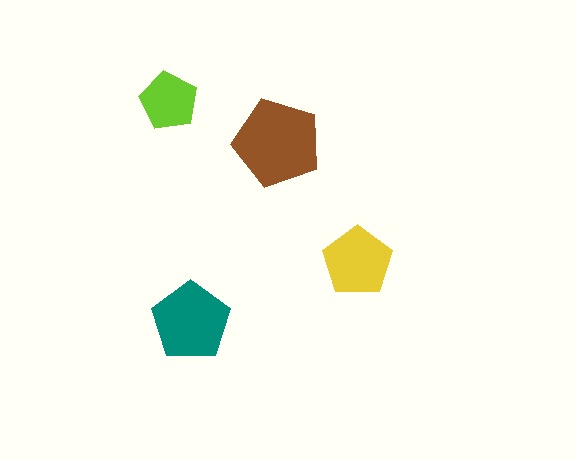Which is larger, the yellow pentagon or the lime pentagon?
The yellow one.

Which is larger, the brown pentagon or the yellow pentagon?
The brown one.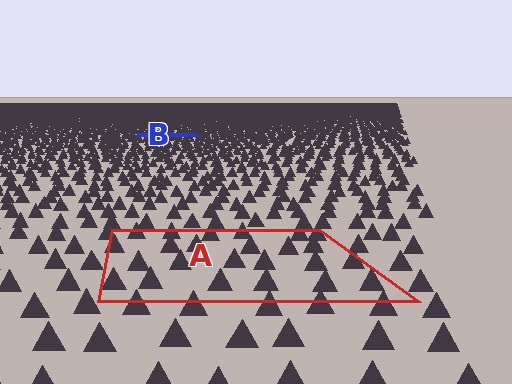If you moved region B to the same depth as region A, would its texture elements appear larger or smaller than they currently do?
They would appear larger. At a closer depth, the same texture elements are projected at a bigger on-screen size.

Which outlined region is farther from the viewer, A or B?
Region B is farther from the viewer — the texture elements inside it appear smaller and more densely packed.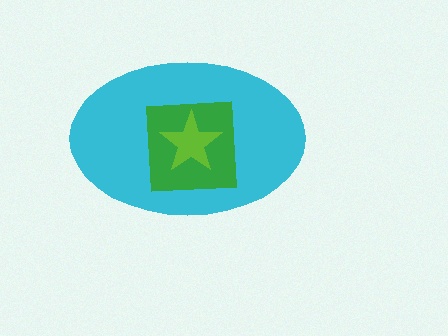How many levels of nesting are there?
3.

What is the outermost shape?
The cyan ellipse.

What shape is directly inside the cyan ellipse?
The green square.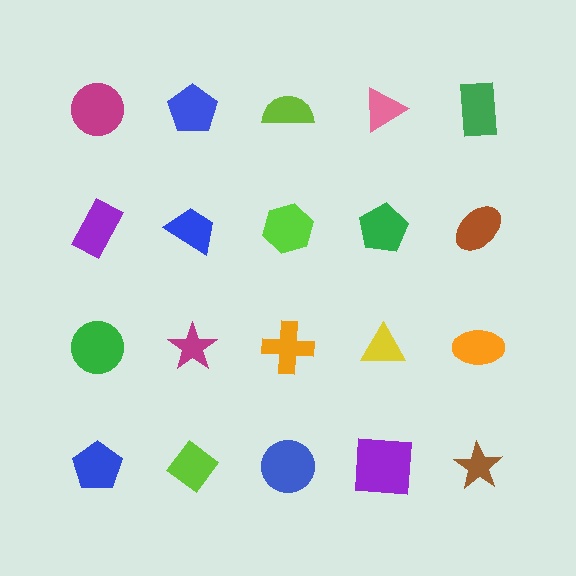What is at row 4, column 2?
A lime diamond.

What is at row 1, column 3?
A lime semicircle.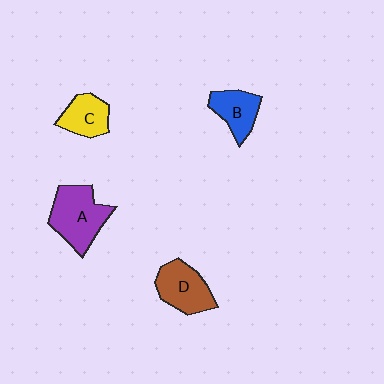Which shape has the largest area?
Shape A (purple).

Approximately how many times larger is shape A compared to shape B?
Approximately 1.6 times.